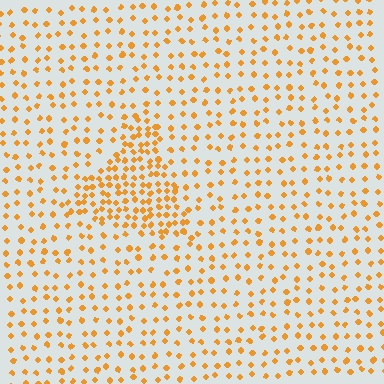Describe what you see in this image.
The image contains small orange elements arranged at two different densities. A triangle-shaped region is visible where the elements are more densely packed than the surrounding area.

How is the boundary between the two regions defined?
The boundary is defined by a change in element density (approximately 2.2x ratio). All elements are the same color, size, and shape.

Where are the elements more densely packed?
The elements are more densely packed inside the triangle boundary.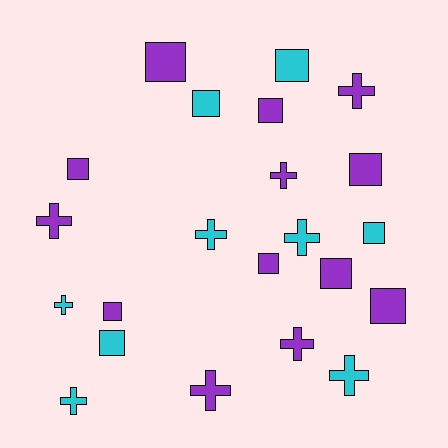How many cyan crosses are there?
There are 5 cyan crosses.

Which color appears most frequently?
Purple, with 13 objects.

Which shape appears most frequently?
Square, with 12 objects.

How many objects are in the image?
There are 22 objects.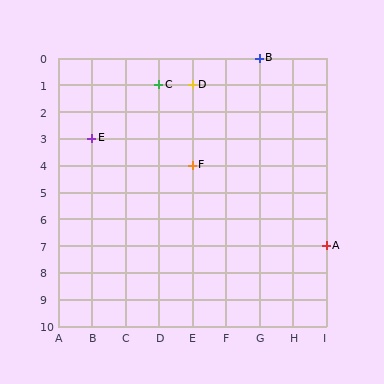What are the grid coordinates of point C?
Point C is at grid coordinates (D, 1).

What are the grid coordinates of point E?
Point E is at grid coordinates (B, 3).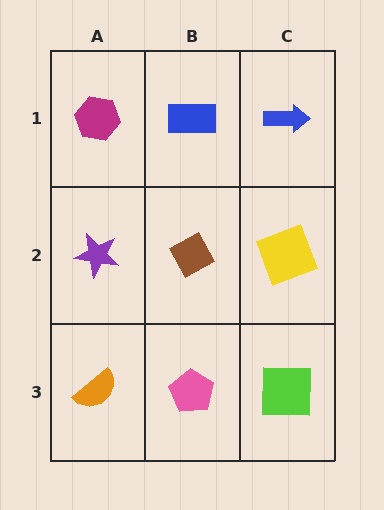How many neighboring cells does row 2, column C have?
3.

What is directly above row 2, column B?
A blue rectangle.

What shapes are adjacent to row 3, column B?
A brown diamond (row 2, column B), an orange semicircle (row 3, column A), a lime square (row 3, column C).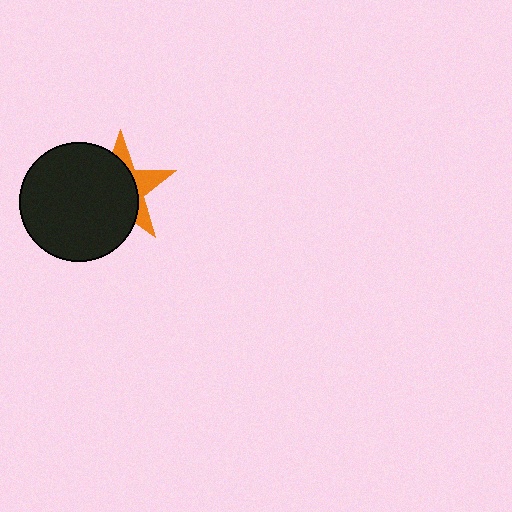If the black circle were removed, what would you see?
You would see the complete orange star.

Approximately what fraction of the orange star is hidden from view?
Roughly 66% of the orange star is hidden behind the black circle.